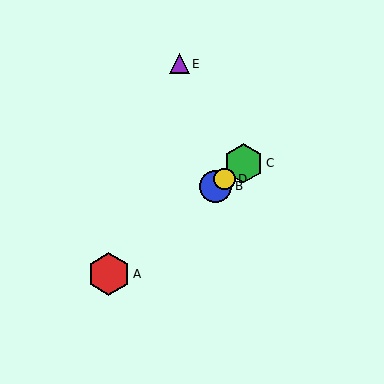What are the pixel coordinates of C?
Object C is at (244, 163).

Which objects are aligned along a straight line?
Objects A, B, C, D are aligned along a straight line.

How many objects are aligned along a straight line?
4 objects (A, B, C, D) are aligned along a straight line.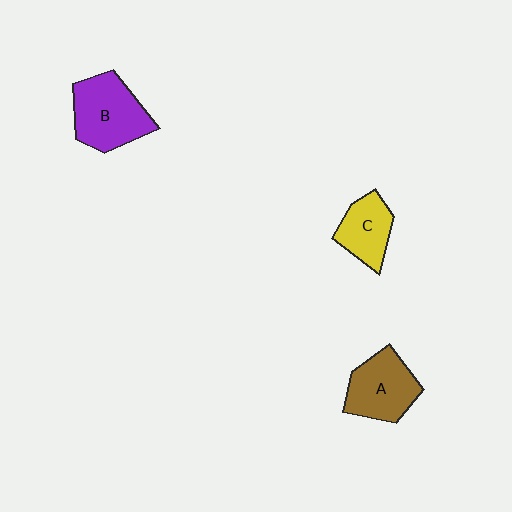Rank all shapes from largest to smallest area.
From largest to smallest: B (purple), A (brown), C (yellow).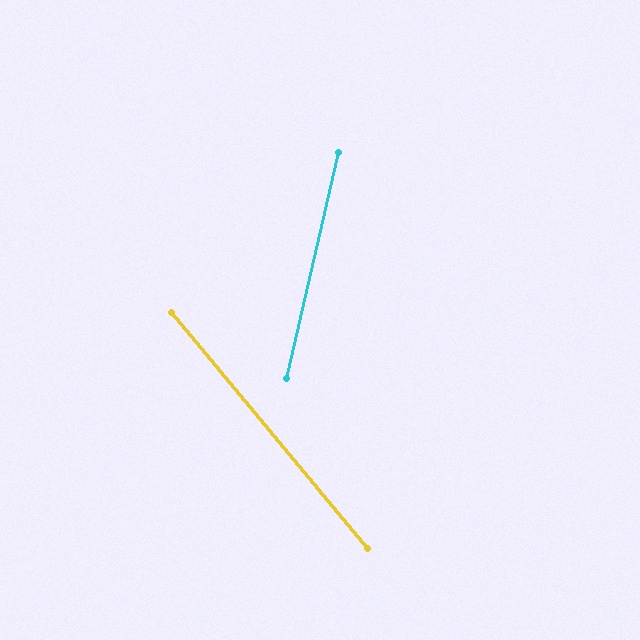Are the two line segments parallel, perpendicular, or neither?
Neither parallel nor perpendicular — they differ by about 53°.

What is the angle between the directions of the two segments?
Approximately 53 degrees.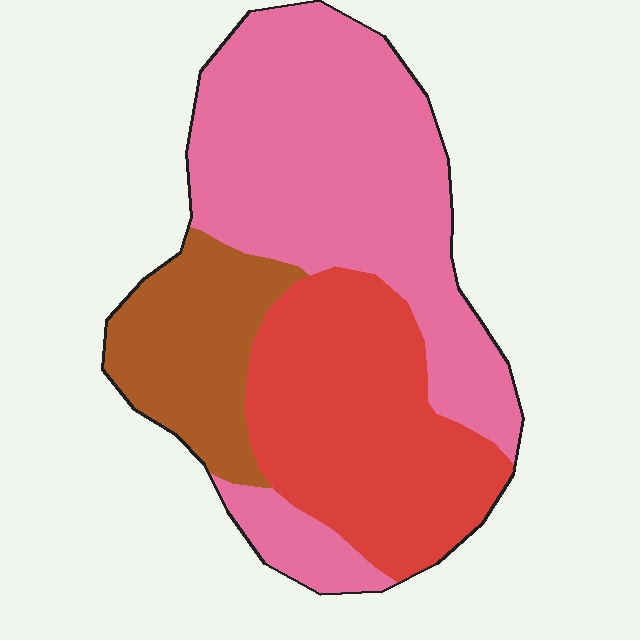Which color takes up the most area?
Pink, at roughly 50%.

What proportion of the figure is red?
Red covers 32% of the figure.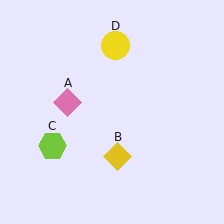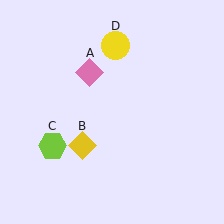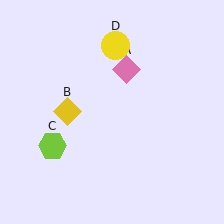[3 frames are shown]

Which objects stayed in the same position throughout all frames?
Lime hexagon (object C) and yellow circle (object D) remained stationary.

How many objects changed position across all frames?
2 objects changed position: pink diamond (object A), yellow diamond (object B).